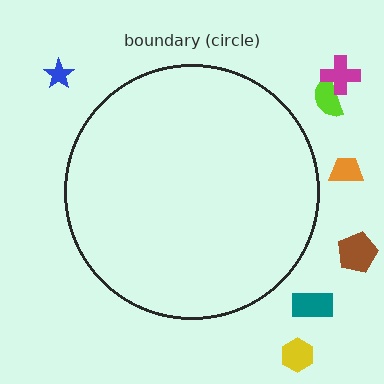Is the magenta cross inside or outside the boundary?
Outside.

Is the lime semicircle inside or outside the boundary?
Outside.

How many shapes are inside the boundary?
0 inside, 7 outside.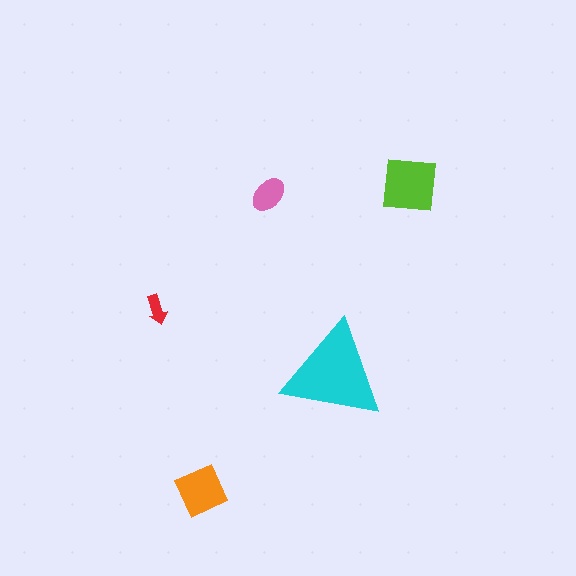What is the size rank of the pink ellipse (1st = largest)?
4th.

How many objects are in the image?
There are 5 objects in the image.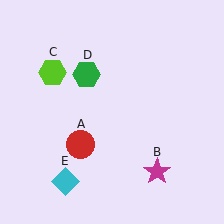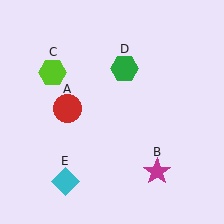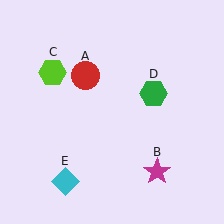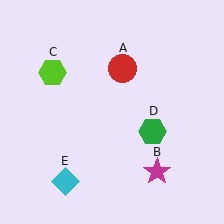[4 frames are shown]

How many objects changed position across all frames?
2 objects changed position: red circle (object A), green hexagon (object D).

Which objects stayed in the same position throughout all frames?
Magenta star (object B) and lime hexagon (object C) and cyan diamond (object E) remained stationary.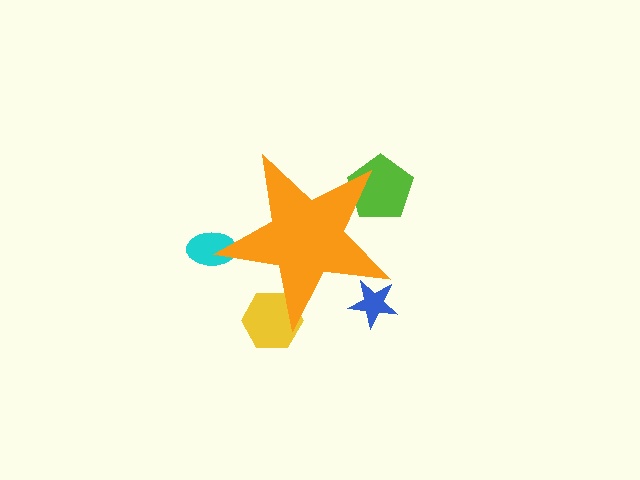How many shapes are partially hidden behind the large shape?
4 shapes are partially hidden.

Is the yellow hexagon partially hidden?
Yes, the yellow hexagon is partially hidden behind the orange star.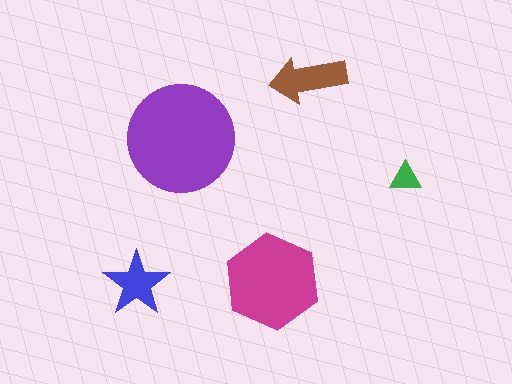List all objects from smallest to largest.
The green triangle, the blue star, the brown arrow, the magenta hexagon, the purple circle.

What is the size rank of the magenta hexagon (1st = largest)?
2nd.